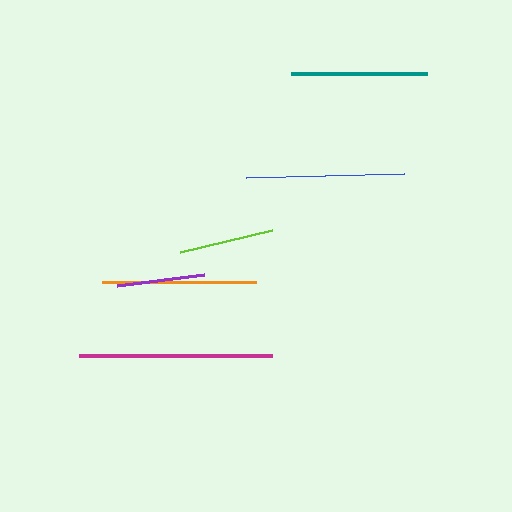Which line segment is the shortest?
The purple line is the shortest at approximately 88 pixels.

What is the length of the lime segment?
The lime segment is approximately 94 pixels long.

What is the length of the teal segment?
The teal segment is approximately 135 pixels long.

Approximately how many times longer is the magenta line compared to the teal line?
The magenta line is approximately 1.4 times the length of the teal line.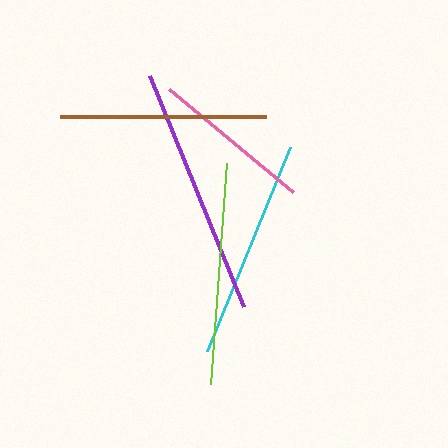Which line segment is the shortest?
The pink line is the shortest at approximately 161 pixels.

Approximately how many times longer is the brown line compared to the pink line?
The brown line is approximately 1.3 times the length of the pink line.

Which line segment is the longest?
The purple line is the longest at approximately 250 pixels.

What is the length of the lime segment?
The lime segment is approximately 222 pixels long.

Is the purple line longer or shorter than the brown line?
The purple line is longer than the brown line.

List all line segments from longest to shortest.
From longest to shortest: purple, lime, cyan, brown, pink.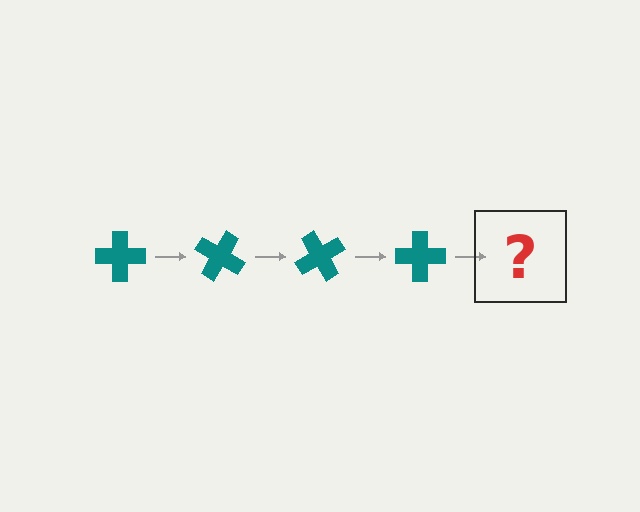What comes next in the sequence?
The next element should be a teal cross rotated 120 degrees.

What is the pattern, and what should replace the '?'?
The pattern is that the cross rotates 30 degrees each step. The '?' should be a teal cross rotated 120 degrees.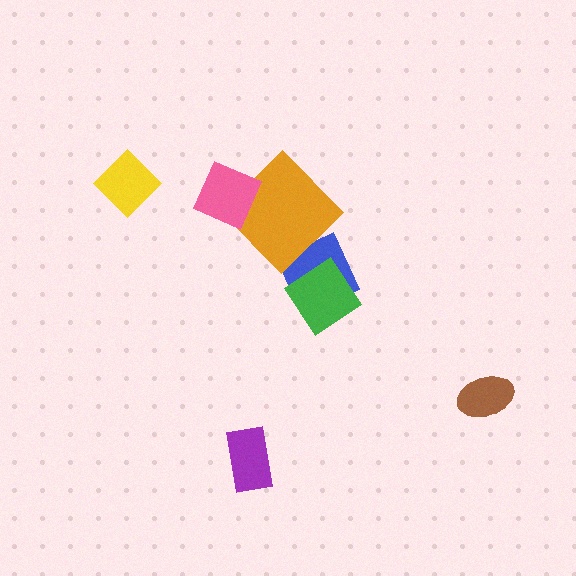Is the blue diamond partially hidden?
Yes, it is partially covered by another shape.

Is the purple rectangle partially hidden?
No, no other shape covers it.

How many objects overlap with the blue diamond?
2 objects overlap with the blue diamond.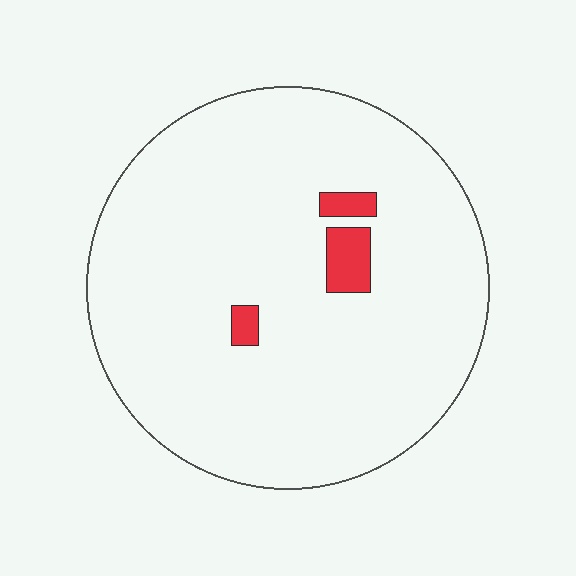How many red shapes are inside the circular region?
3.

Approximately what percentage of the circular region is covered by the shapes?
Approximately 5%.